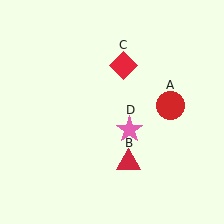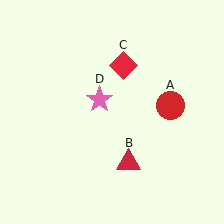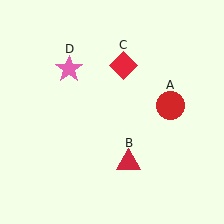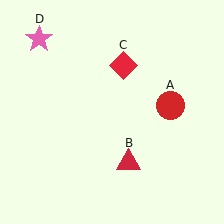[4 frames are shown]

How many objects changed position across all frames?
1 object changed position: pink star (object D).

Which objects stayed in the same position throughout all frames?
Red circle (object A) and red triangle (object B) and red diamond (object C) remained stationary.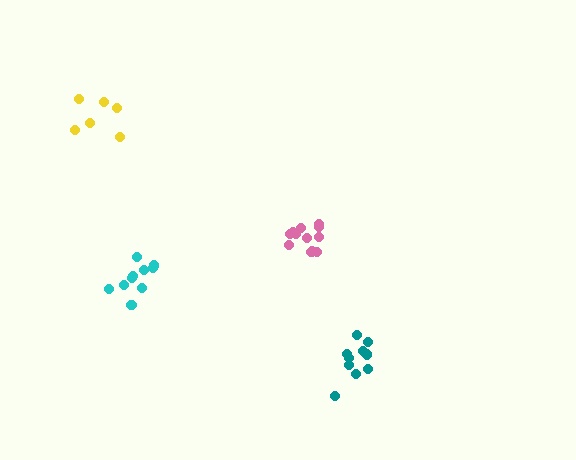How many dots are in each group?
Group 1: 10 dots, Group 2: 6 dots, Group 3: 12 dots, Group 4: 10 dots (38 total).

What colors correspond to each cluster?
The clusters are colored: cyan, yellow, pink, teal.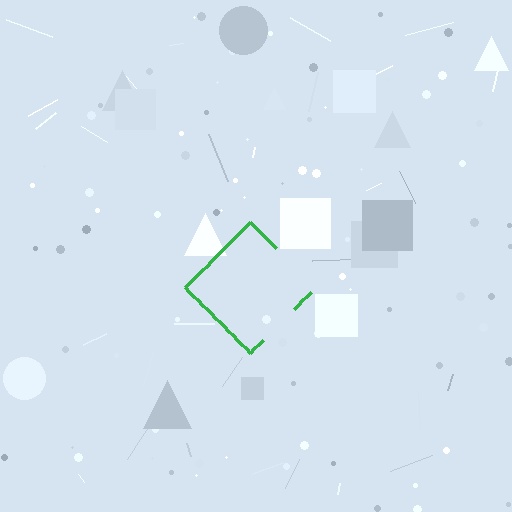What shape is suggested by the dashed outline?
The dashed outline suggests a diamond.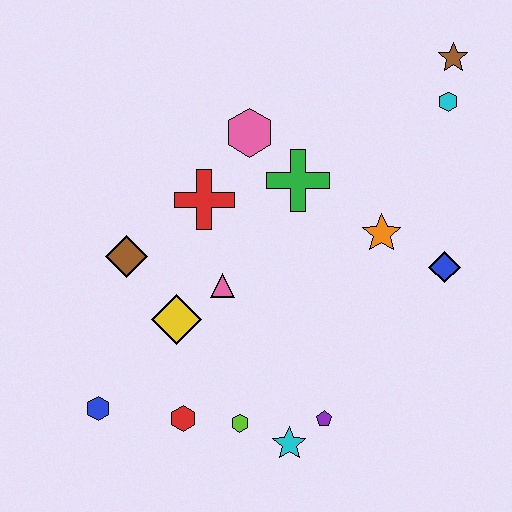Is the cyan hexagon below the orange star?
No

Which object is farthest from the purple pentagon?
The brown star is farthest from the purple pentagon.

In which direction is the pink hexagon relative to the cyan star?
The pink hexagon is above the cyan star.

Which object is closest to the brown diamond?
The yellow diamond is closest to the brown diamond.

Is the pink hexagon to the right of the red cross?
Yes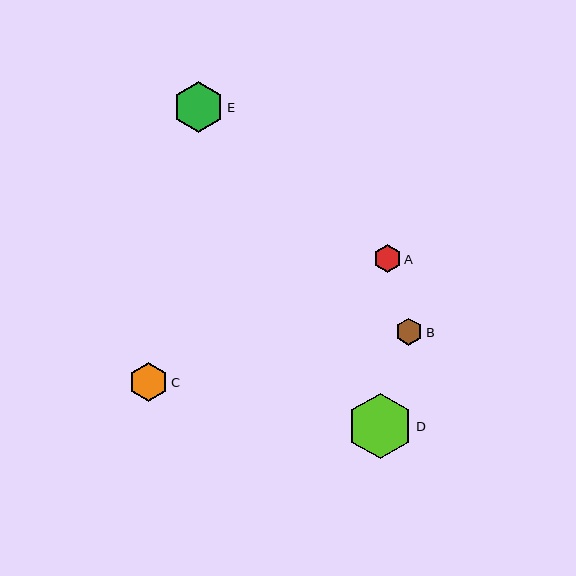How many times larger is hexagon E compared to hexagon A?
Hexagon E is approximately 1.8 times the size of hexagon A.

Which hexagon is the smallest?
Hexagon B is the smallest with a size of approximately 28 pixels.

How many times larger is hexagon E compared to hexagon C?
Hexagon E is approximately 1.3 times the size of hexagon C.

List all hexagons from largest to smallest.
From largest to smallest: D, E, C, A, B.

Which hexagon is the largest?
Hexagon D is the largest with a size of approximately 65 pixels.